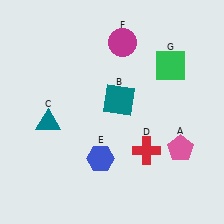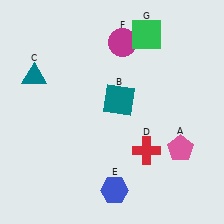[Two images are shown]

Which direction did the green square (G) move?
The green square (G) moved up.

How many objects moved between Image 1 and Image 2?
3 objects moved between the two images.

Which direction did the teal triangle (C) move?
The teal triangle (C) moved up.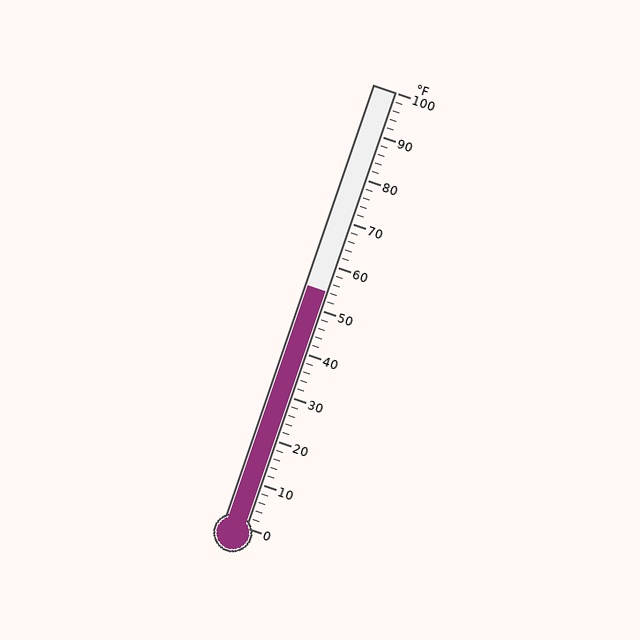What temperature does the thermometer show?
The thermometer shows approximately 54°F.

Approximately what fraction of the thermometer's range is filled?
The thermometer is filled to approximately 55% of its range.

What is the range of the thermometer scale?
The thermometer scale ranges from 0°F to 100°F.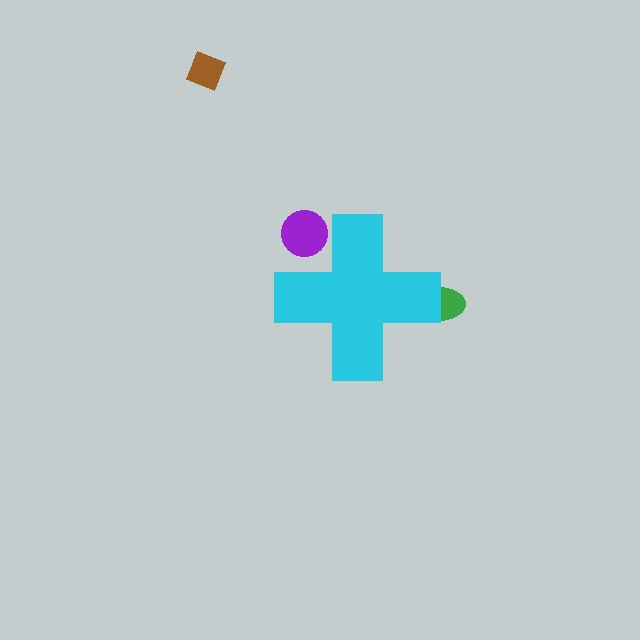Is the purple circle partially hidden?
Yes, the purple circle is partially hidden behind the cyan cross.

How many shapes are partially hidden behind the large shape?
2 shapes are partially hidden.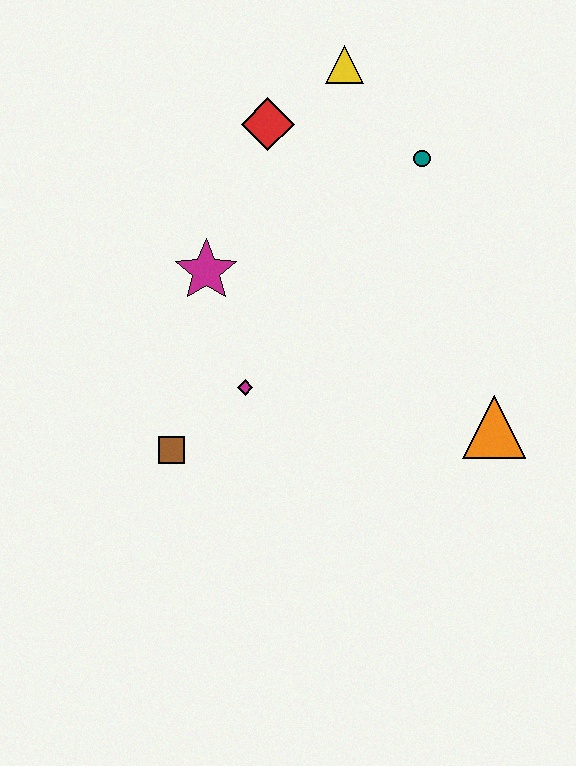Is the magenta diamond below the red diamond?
Yes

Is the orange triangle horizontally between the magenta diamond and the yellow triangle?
No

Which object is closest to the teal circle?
The yellow triangle is closest to the teal circle.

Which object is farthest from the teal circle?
The brown square is farthest from the teal circle.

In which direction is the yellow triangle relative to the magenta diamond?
The yellow triangle is above the magenta diamond.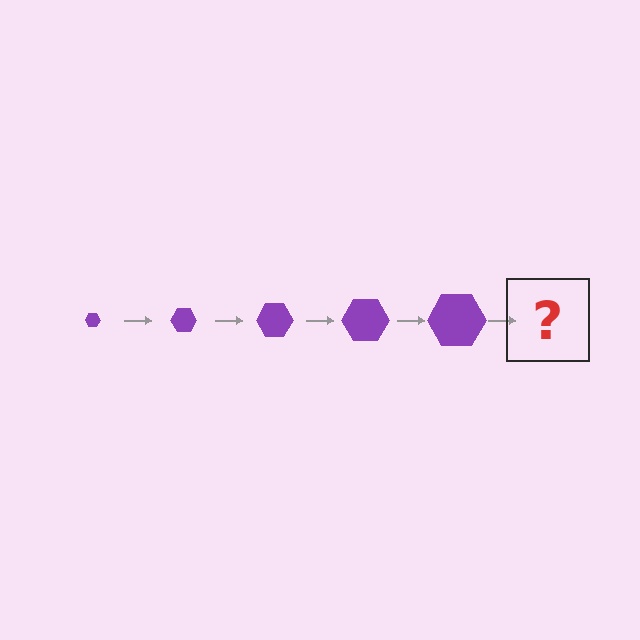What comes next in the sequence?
The next element should be a purple hexagon, larger than the previous one.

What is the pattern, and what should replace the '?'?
The pattern is that the hexagon gets progressively larger each step. The '?' should be a purple hexagon, larger than the previous one.